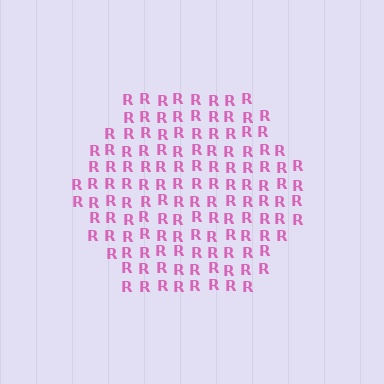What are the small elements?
The small elements are letter R's.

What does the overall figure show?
The overall figure shows a hexagon.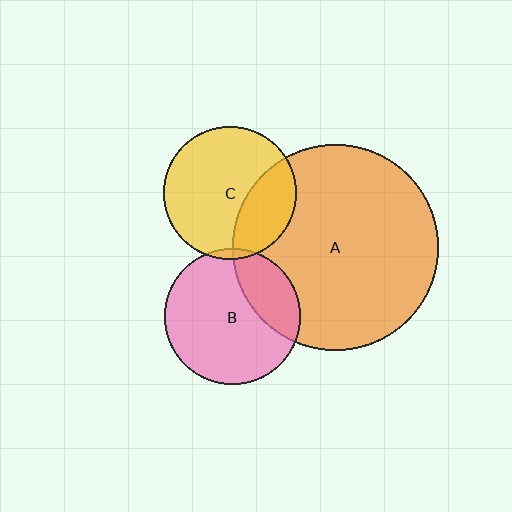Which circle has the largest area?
Circle A (orange).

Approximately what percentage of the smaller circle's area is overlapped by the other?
Approximately 30%.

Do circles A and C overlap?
Yes.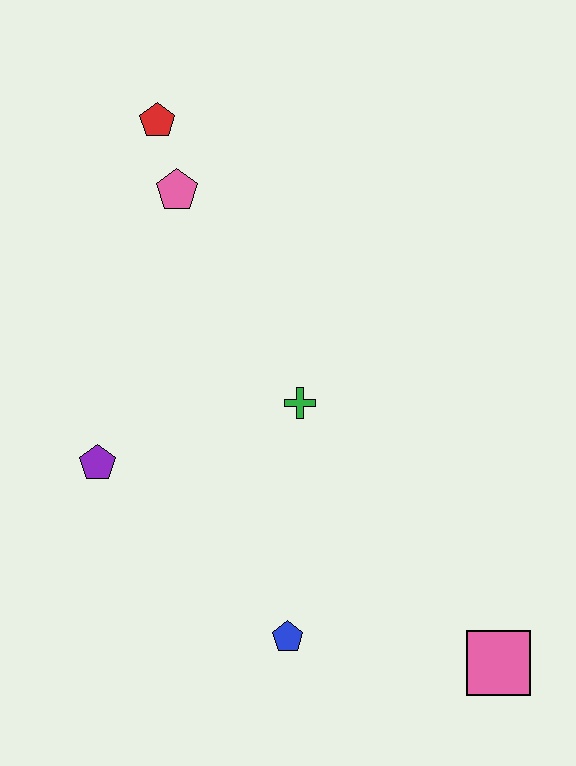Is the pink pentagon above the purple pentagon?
Yes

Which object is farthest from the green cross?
The pink square is farthest from the green cross.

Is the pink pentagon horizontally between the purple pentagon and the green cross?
Yes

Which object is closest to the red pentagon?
The pink pentagon is closest to the red pentagon.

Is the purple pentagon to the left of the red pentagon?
Yes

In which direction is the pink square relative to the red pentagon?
The pink square is below the red pentagon.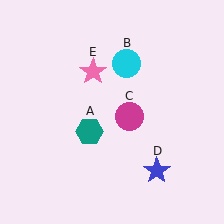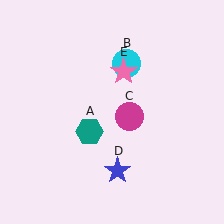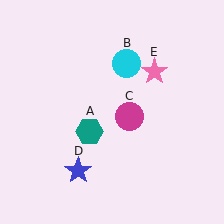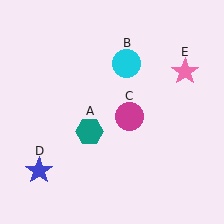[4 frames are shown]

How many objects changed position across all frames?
2 objects changed position: blue star (object D), pink star (object E).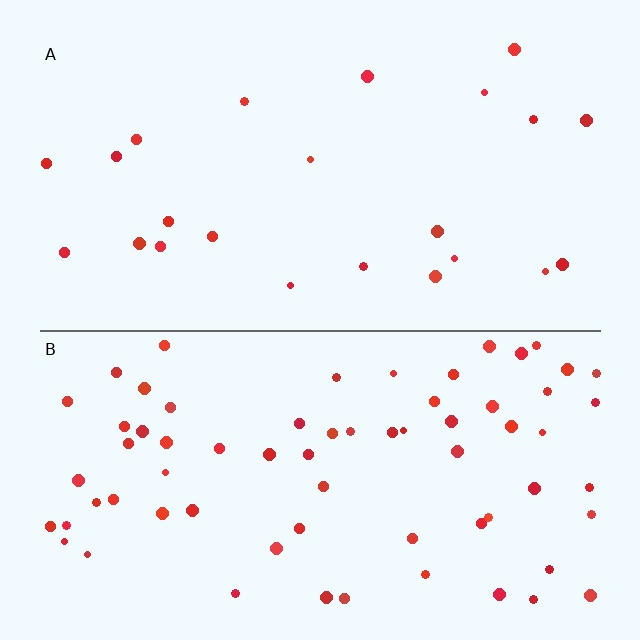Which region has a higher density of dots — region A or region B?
B (the bottom).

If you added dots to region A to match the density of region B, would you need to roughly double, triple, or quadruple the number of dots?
Approximately triple.